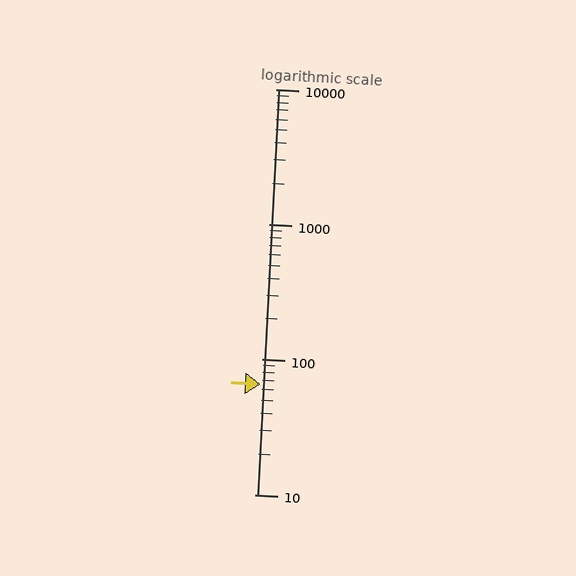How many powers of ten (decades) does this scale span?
The scale spans 3 decades, from 10 to 10000.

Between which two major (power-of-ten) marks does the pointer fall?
The pointer is between 10 and 100.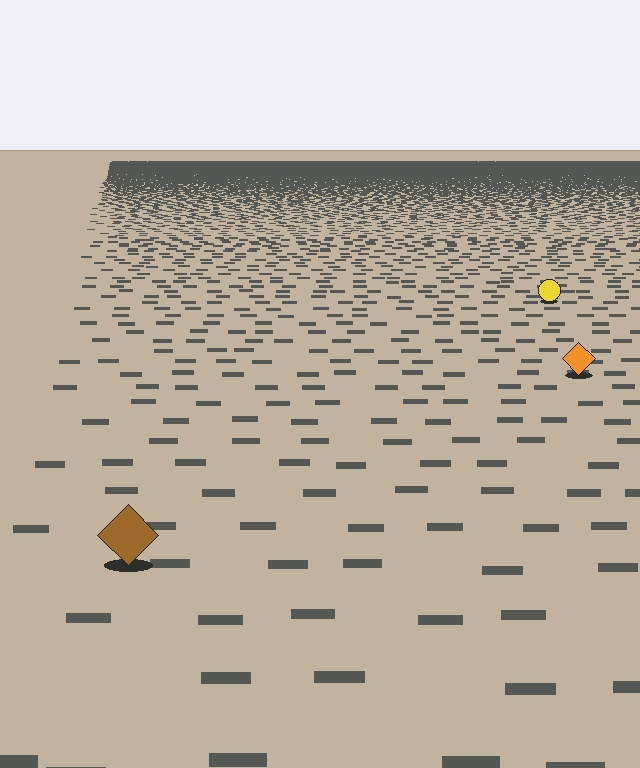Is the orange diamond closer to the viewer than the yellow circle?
Yes. The orange diamond is closer — you can tell from the texture gradient: the ground texture is coarser near it.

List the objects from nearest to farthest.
From nearest to farthest: the brown diamond, the orange diamond, the yellow circle.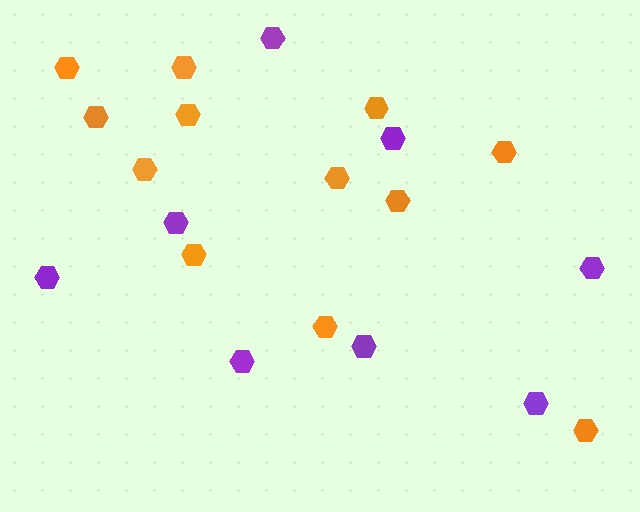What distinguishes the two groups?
There are 2 groups: one group of purple hexagons (8) and one group of orange hexagons (12).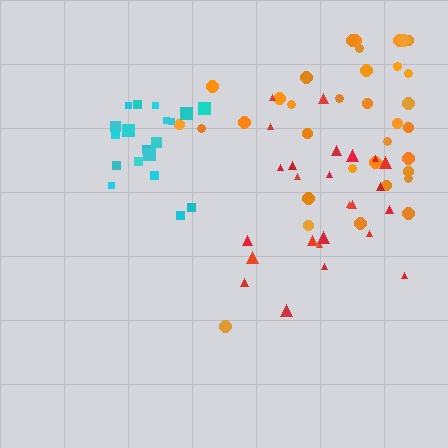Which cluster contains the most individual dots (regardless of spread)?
Orange (35).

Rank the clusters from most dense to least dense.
cyan, red, orange.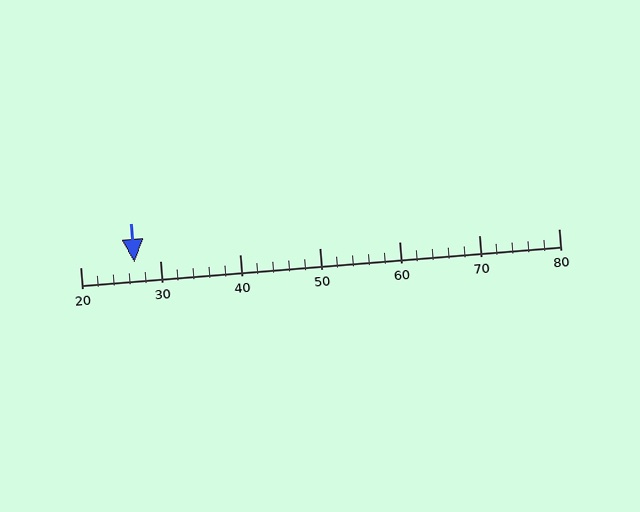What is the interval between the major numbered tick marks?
The major tick marks are spaced 10 units apart.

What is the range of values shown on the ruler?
The ruler shows values from 20 to 80.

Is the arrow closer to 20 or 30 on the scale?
The arrow is closer to 30.